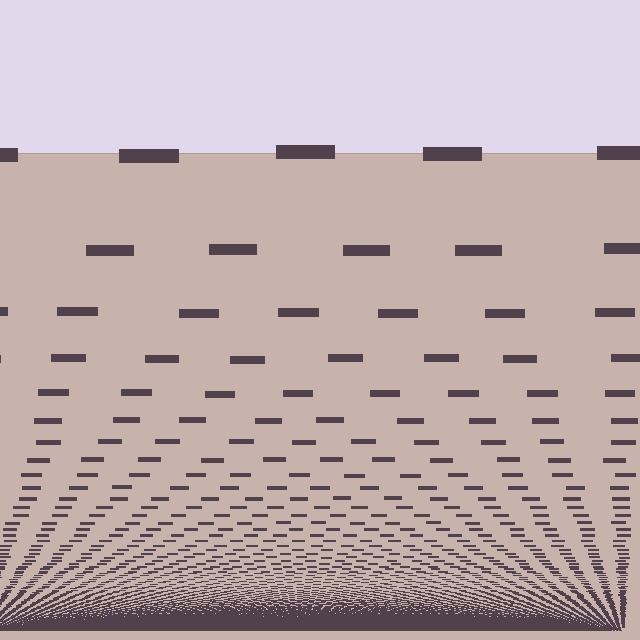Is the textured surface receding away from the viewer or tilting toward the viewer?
The surface appears to tilt toward the viewer. Texture elements get larger and sparser toward the top.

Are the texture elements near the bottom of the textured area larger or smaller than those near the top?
Smaller. The gradient is inverted — elements near the bottom are smaller and denser.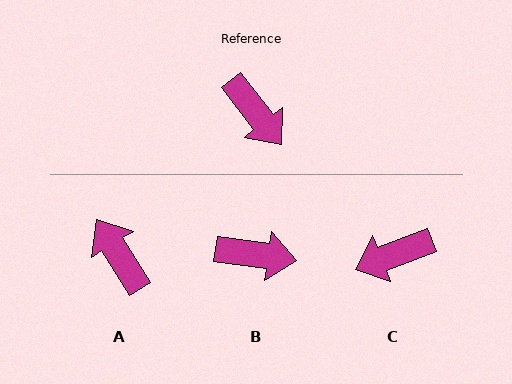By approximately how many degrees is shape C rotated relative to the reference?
Approximately 107 degrees clockwise.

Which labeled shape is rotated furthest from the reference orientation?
A, about 174 degrees away.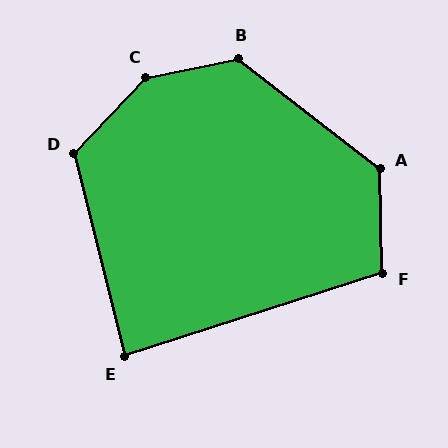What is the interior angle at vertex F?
Approximately 107 degrees (obtuse).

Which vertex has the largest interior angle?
C, at approximately 145 degrees.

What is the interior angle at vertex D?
Approximately 122 degrees (obtuse).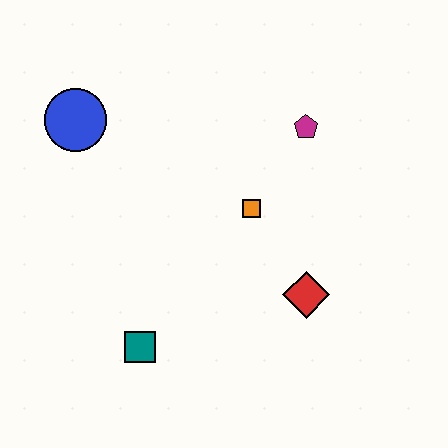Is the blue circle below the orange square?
No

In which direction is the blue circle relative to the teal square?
The blue circle is above the teal square.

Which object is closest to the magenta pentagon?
The orange square is closest to the magenta pentagon.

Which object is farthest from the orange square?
The blue circle is farthest from the orange square.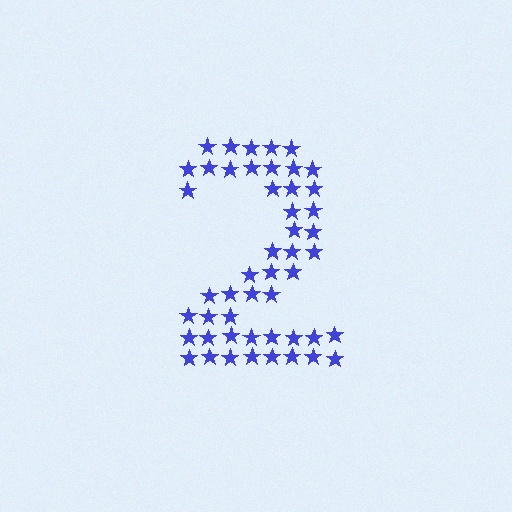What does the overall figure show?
The overall figure shows the digit 2.